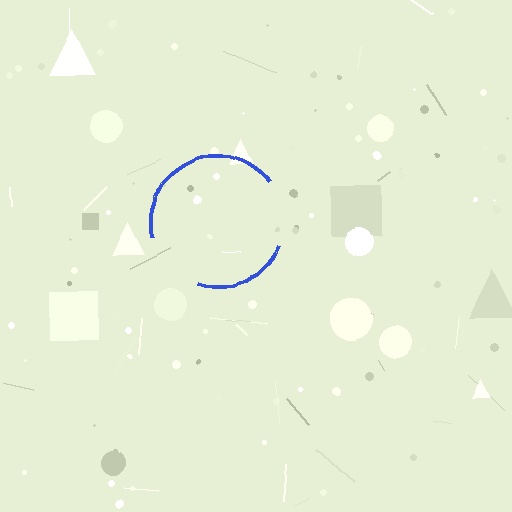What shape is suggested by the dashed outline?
The dashed outline suggests a circle.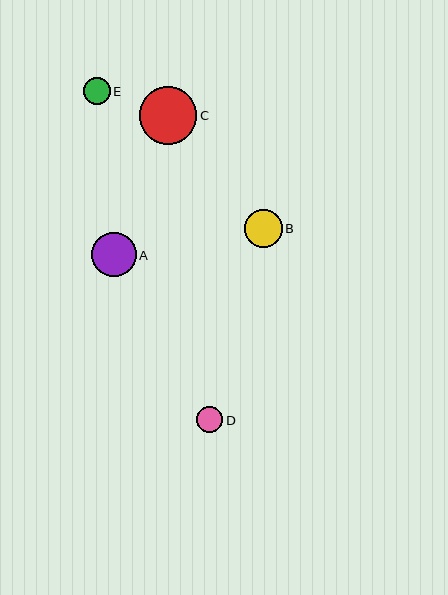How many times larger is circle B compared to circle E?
Circle B is approximately 1.4 times the size of circle E.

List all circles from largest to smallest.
From largest to smallest: C, A, B, E, D.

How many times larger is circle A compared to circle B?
Circle A is approximately 1.2 times the size of circle B.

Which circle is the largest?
Circle C is the largest with a size of approximately 57 pixels.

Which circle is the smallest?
Circle D is the smallest with a size of approximately 26 pixels.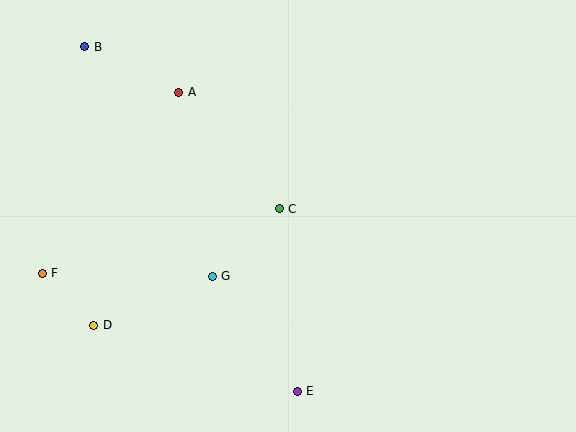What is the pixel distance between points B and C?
The distance between B and C is 253 pixels.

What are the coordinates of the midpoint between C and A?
The midpoint between C and A is at (229, 151).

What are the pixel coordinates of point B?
Point B is at (85, 47).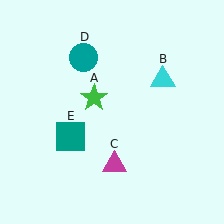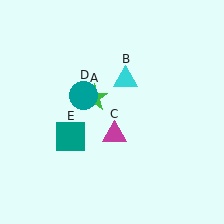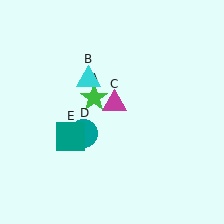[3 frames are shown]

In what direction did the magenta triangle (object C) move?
The magenta triangle (object C) moved up.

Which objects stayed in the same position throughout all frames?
Green star (object A) and teal square (object E) remained stationary.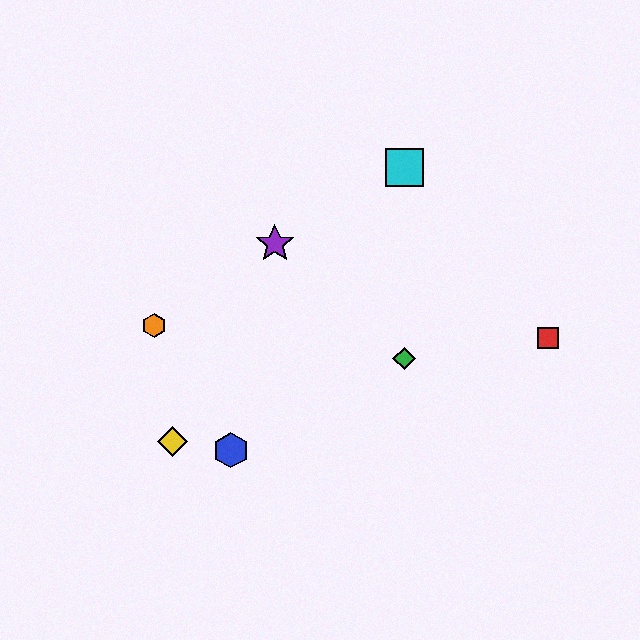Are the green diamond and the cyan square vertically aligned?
Yes, both are at x≈404.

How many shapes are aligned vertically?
2 shapes (the green diamond, the cyan square) are aligned vertically.